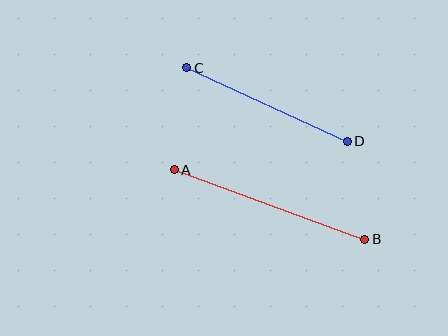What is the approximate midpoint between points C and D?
The midpoint is at approximately (267, 105) pixels.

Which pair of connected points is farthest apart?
Points A and B are farthest apart.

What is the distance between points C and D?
The distance is approximately 176 pixels.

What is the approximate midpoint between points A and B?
The midpoint is at approximately (270, 205) pixels.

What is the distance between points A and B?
The distance is approximately 203 pixels.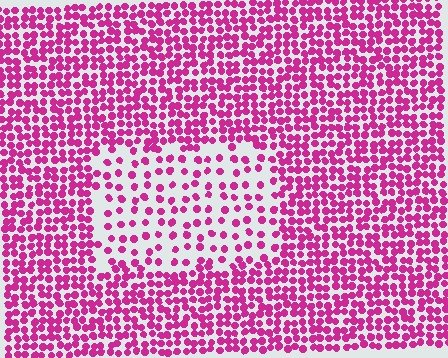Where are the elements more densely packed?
The elements are more densely packed outside the rectangle boundary.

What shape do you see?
I see a rectangle.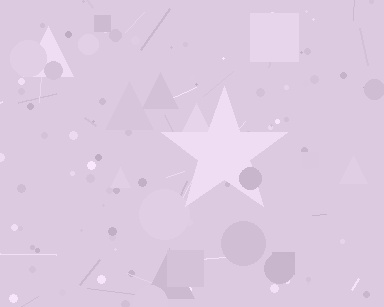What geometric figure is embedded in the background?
A star is embedded in the background.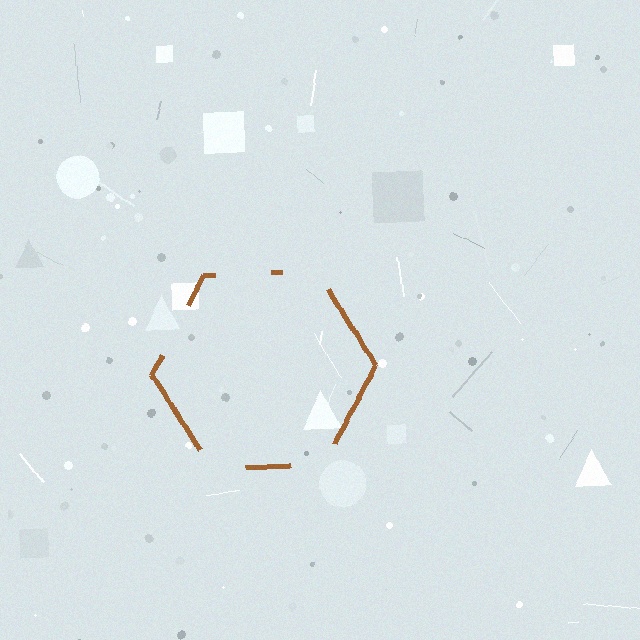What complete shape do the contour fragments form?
The contour fragments form a hexagon.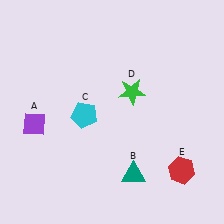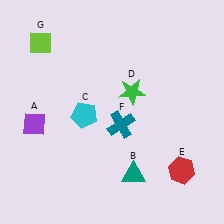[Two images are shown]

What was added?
A teal cross (F), a lime diamond (G) were added in Image 2.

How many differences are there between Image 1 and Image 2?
There are 2 differences between the two images.